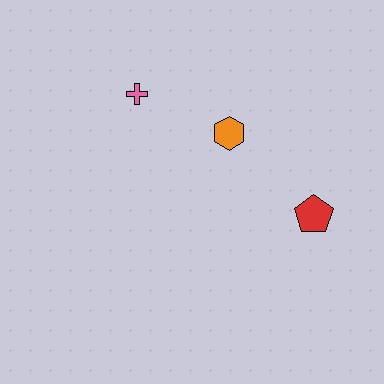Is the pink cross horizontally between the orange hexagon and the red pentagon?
No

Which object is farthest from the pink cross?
The red pentagon is farthest from the pink cross.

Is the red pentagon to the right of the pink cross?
Yes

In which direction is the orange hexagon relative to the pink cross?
The orange hexagon is to the right of the pink cross.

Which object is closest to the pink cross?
The orange hexagon is closest to the pink cross.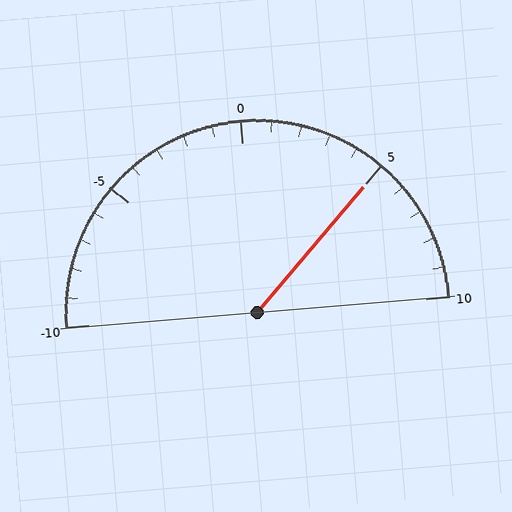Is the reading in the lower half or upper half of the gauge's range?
The reading is in the upper half of the range (-10 to 10).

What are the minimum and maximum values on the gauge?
The gauge ranges from -10 to 10.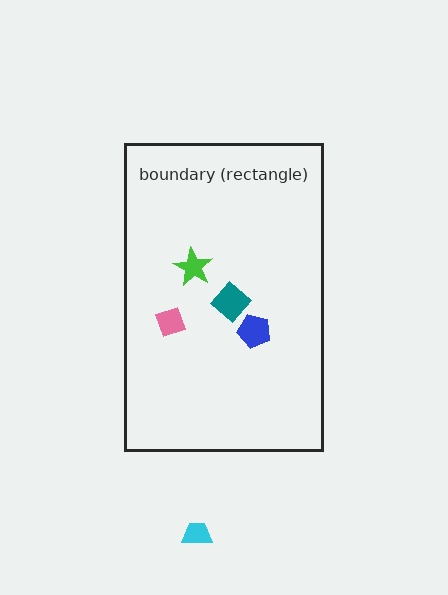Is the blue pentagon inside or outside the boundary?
Inside.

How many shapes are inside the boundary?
4 inside, 1 outside.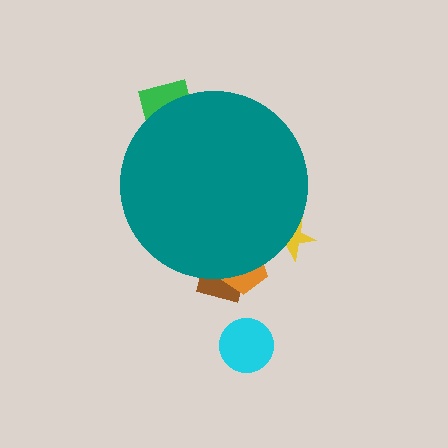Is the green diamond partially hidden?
Yes, the green diamond is partially hidden behind the teal circle.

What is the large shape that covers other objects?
A teal circle.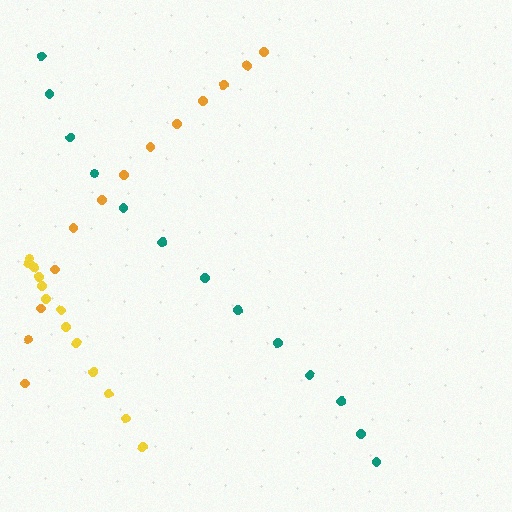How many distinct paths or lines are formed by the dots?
There are 3 distinct paths.